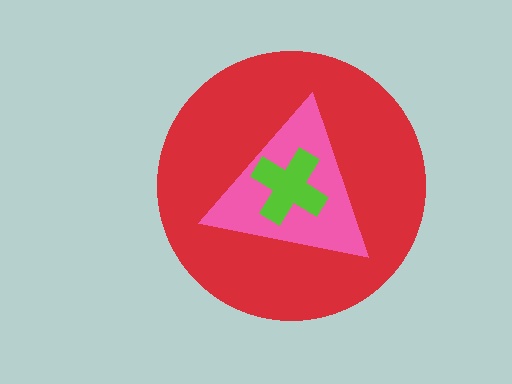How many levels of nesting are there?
3.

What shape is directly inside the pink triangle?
The lime cross.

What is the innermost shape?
The lime cross.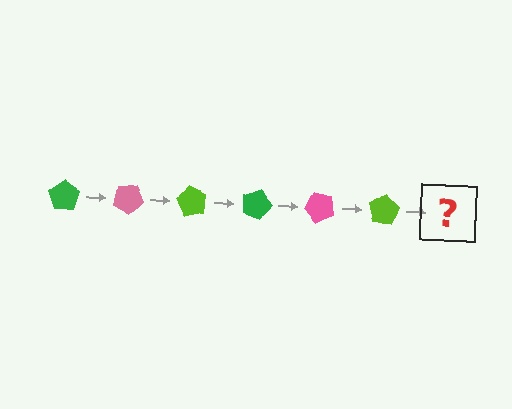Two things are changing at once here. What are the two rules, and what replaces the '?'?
The two rules are that it rotates 30 degrees each step and the color cycles through green, pink, and lime. The '?' should be a green pentagon, rotated 180 degrees from the start.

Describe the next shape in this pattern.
It should be a green pentagon, rotated 180 degrees from the start.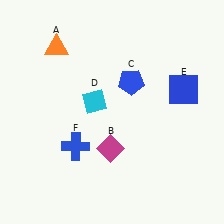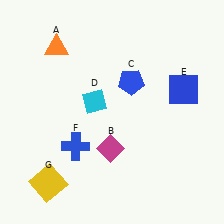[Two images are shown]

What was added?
A yellow square (G) was added in Image 2.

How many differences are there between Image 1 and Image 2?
There is 1 difference between the two images.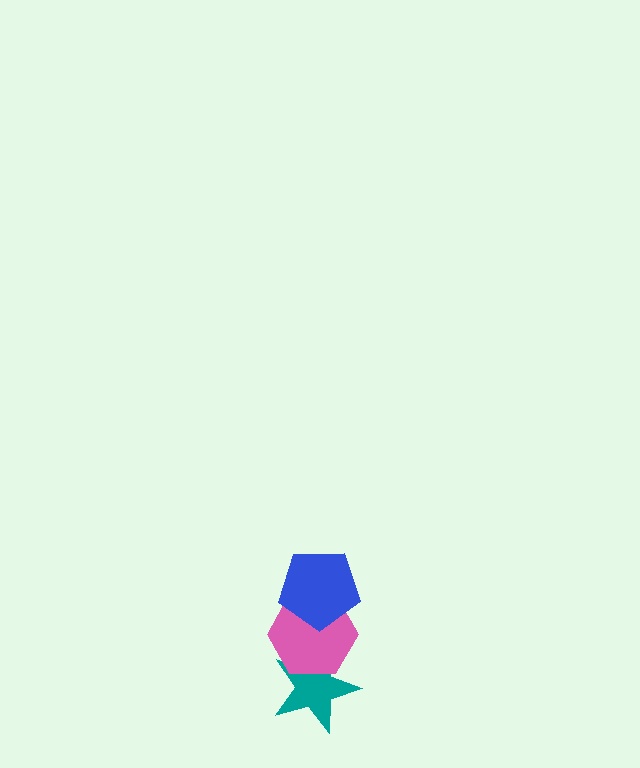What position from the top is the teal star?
The teal star is 3rd from the top.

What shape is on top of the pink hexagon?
The blue pentagon is on top of the pink hexagon.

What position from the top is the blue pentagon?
The blue pentagon is 1st from the top.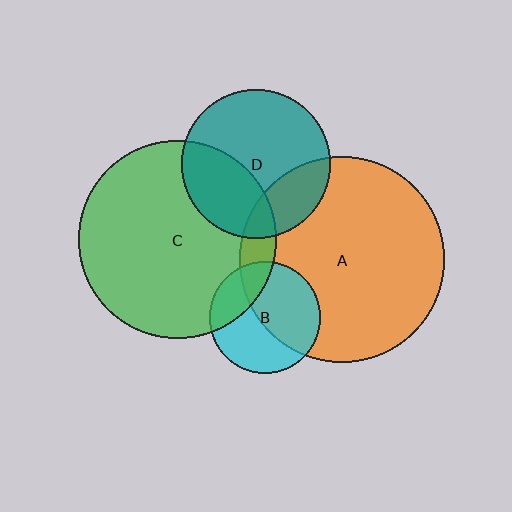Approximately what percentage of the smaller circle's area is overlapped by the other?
Approximately 10%.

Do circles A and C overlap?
Yes.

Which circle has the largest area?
Circle A (orange).